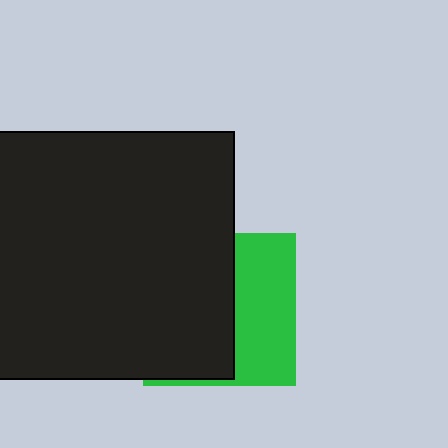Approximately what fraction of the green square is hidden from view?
Roughly 58% of the green square is hidden behind the black square.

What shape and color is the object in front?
The object in front is a black square.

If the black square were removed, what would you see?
You would see the complete green square.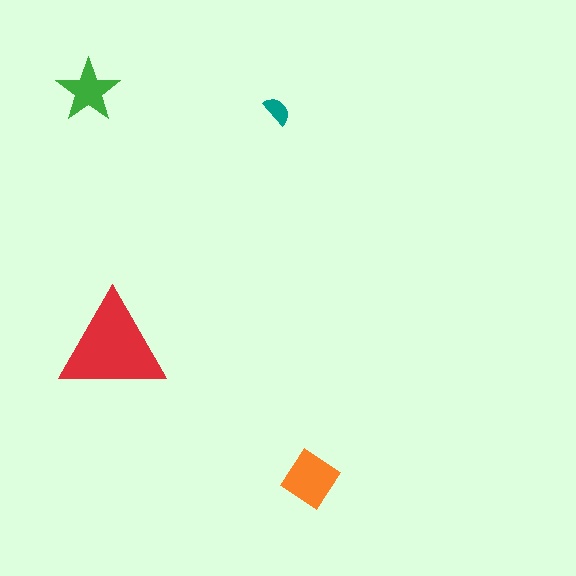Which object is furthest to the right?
The orange diamond is rightmost.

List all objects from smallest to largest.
The teal semicircle, the green star, the orange diamond, the red triangle.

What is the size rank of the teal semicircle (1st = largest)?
4th.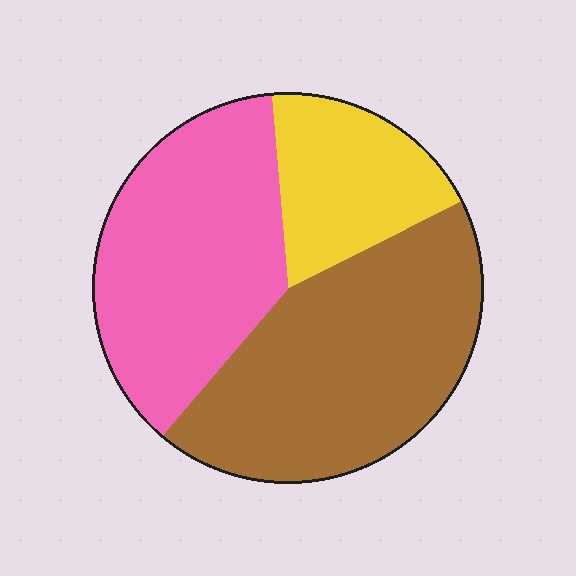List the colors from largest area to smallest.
From largest to smallest: brown, pink, yellow.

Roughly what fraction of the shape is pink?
Pink covers around 40% of the shape.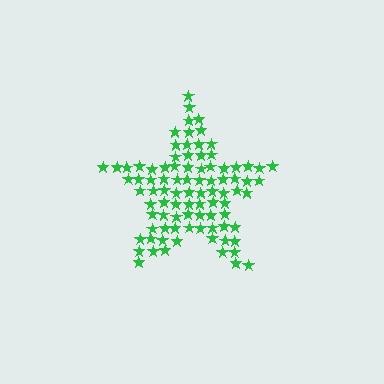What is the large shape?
The large shape is a star.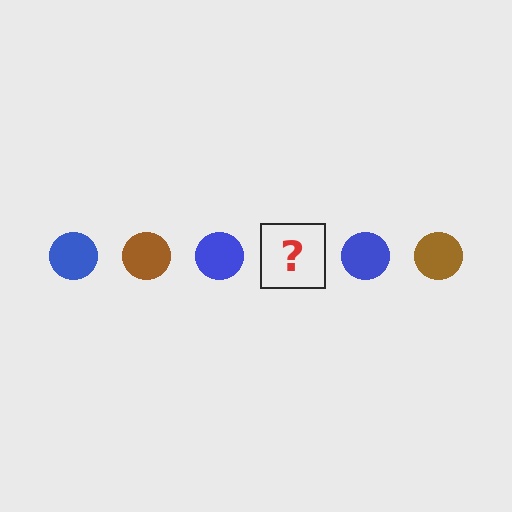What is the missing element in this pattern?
The missing element is a brown circle.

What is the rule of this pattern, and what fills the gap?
The rule is that the pattern cycles through blue, brown circles. The gap should be filled with a brown circle.